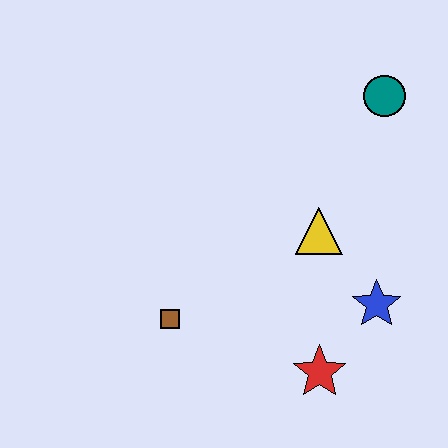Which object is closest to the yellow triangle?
The blue star is closest to the yellow triangle.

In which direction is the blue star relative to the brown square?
The blue star is to the right of the brown square.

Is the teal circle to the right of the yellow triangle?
Yes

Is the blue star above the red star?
Yes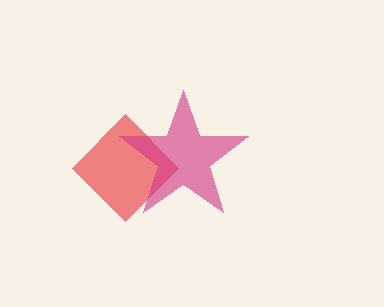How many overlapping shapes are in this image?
There are 2 overlapping shapes in the image.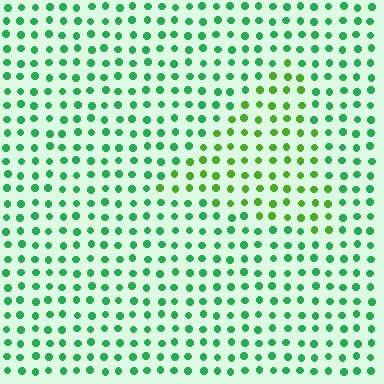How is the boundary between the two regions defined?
The boundary is defined purely by a slight shift in hue (about 36 degrees). Spacing, size, and orientation are identical on both sides.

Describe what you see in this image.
The image is filled with small green elements in a uniform arrangement. A triangle-shaped region is visible where the elements are tinted to a slightly different hue, forming a subtle color boundary.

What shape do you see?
I see a triangle.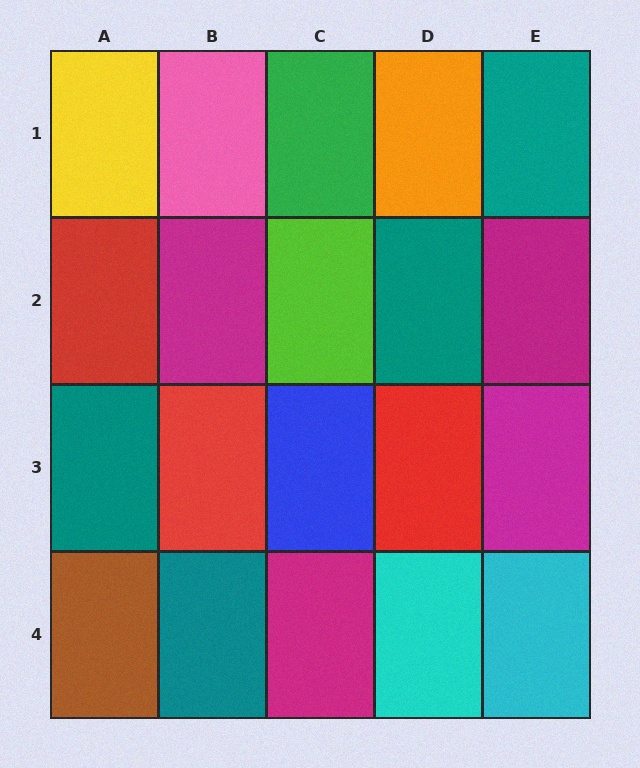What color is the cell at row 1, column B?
Pink.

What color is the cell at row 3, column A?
Teal.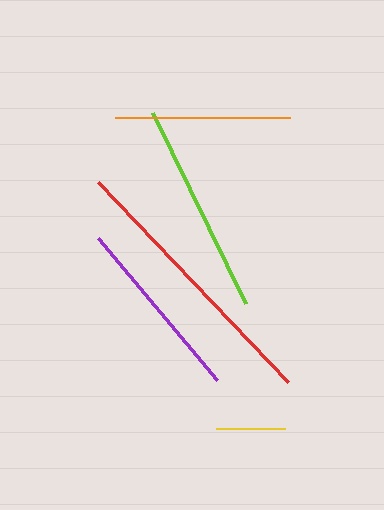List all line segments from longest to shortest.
From longest to shortest: red, lime, purple, orange, yellow.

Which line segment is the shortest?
The yellow line is the shortest at approximately 68 pixels.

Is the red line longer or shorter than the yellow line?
The red line is longer than the yellow line.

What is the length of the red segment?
The red segment is approximately 275 pixels long.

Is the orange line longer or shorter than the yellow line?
The orange line is longer than the yellow line.